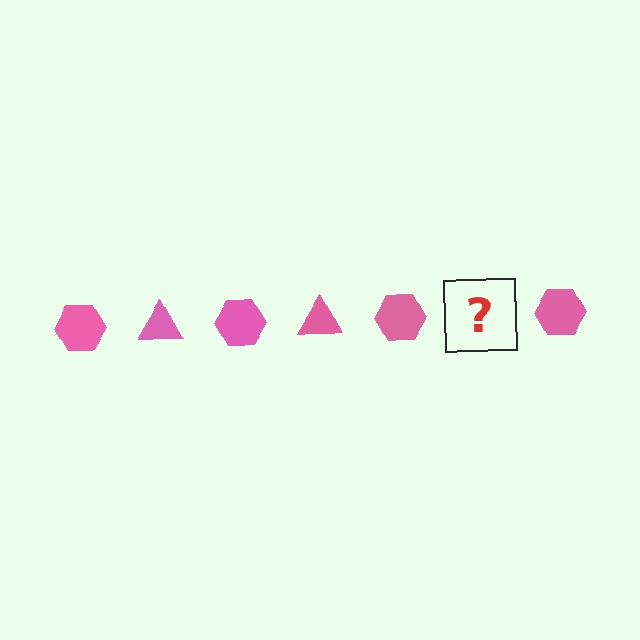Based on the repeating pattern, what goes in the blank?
The blank should be a pink triangle.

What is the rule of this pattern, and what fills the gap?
The rule is that the pattern cycles through hexagon, triangle shapes in pink. The gap should be filled with a pink triangle.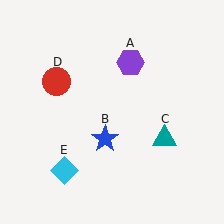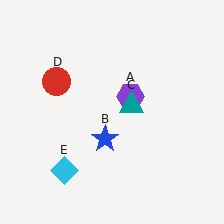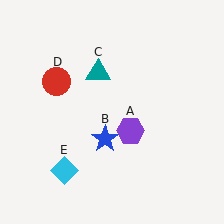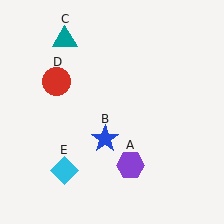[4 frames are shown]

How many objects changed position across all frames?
2 objects changed position: purple hexagon (object A), teal triangle (object C).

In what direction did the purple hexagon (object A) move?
The purple hexagon (object A) moved down.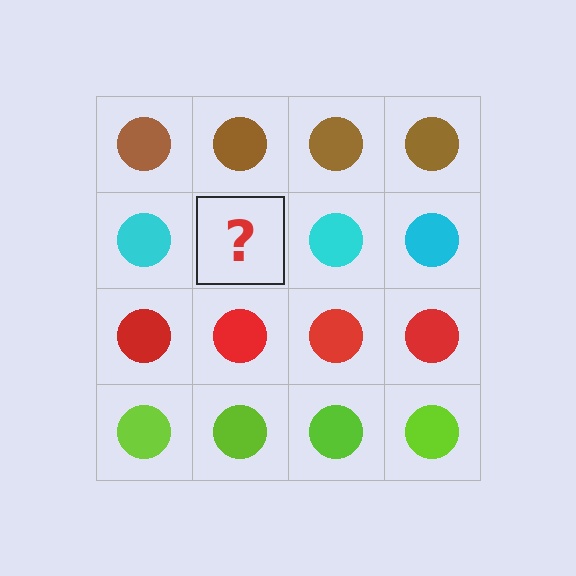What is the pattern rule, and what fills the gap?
The rule is that each row has a consistent color. The gap should be filled with a cyan circle.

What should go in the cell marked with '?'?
The missing cell should contain a cyan circle.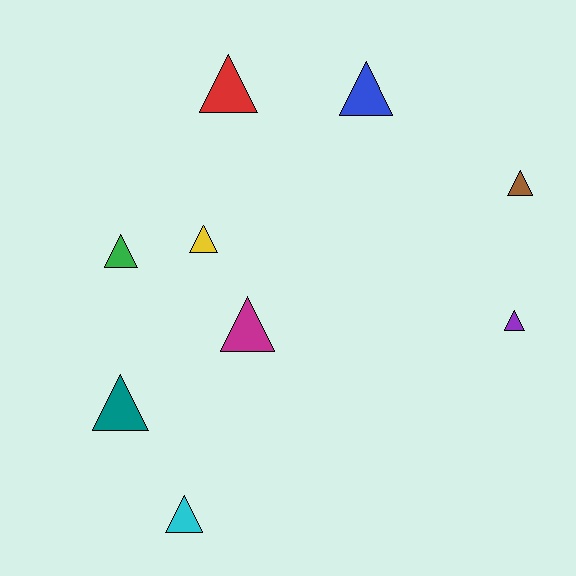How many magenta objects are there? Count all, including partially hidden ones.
There is 1 magenta object.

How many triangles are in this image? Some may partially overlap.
There are 9 triangles.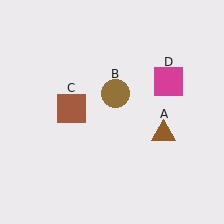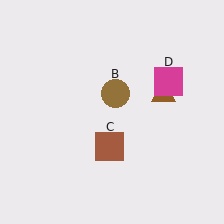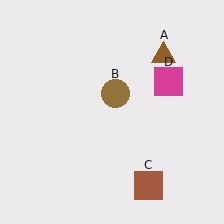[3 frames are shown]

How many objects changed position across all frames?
2 objects changed position: brown triangle (object A), brown square (object C).